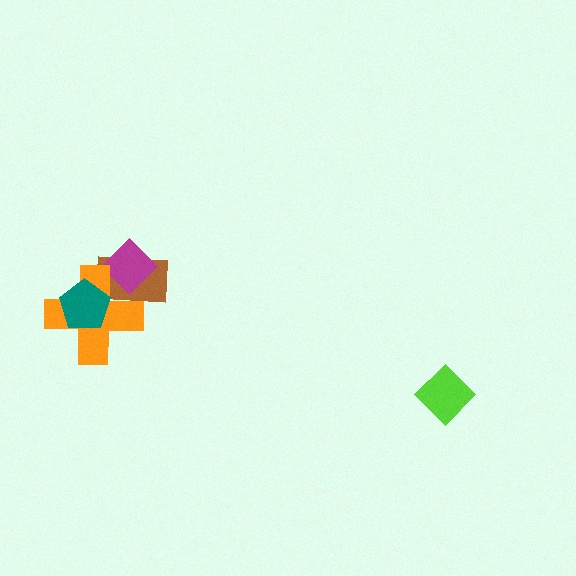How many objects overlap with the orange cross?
3 objects overlap with the orange cross.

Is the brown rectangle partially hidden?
Yes, it is partially covered by another shape.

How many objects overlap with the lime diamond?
0 objects overlap with the lime diamond.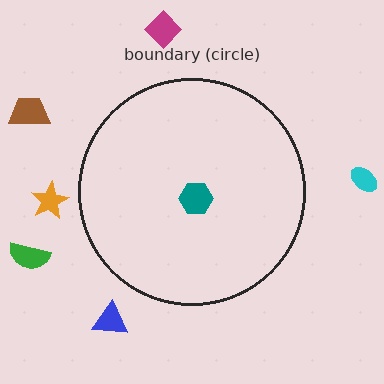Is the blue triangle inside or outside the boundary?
Outside.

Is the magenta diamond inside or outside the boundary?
Outside.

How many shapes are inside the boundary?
1 inside, 6 outside.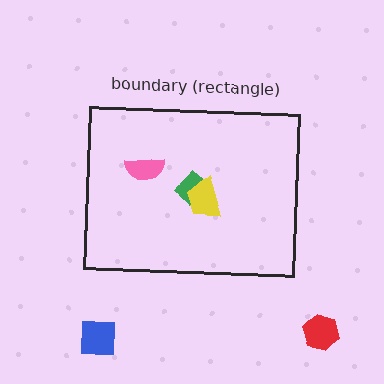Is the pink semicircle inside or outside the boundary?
Inside.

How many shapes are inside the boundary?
3 inside, 2 outside.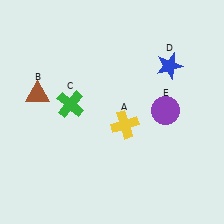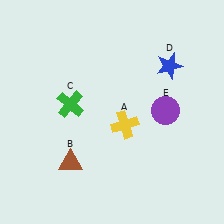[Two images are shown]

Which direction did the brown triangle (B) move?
The brown triangle (B) moved down.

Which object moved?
The brown triangle (B) moved down.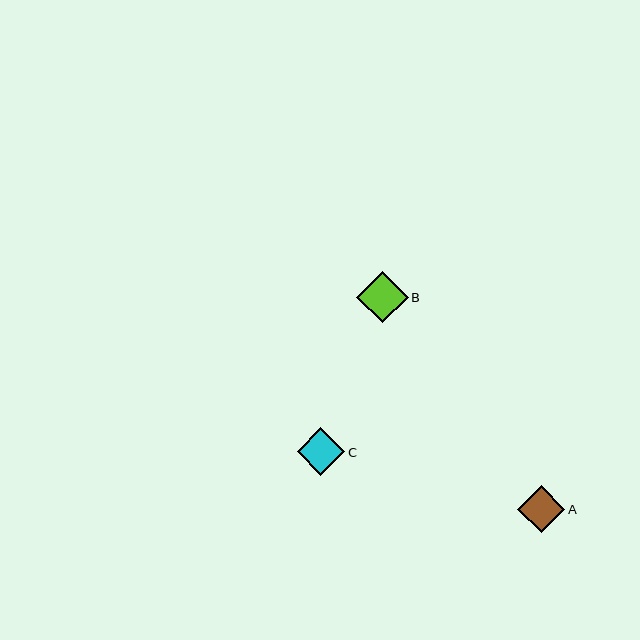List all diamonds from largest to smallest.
From largest to smallest: B, C, A.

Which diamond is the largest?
Diamond B is the largest with a size of approximately 52 pixels.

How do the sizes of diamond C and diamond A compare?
Diamond C and diamond A are approximately the same size.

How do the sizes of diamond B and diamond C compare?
Diamond B and diamond C are approximately the same size.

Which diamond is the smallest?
Diamond A is the smallest with a size of approximately 47 pixels.